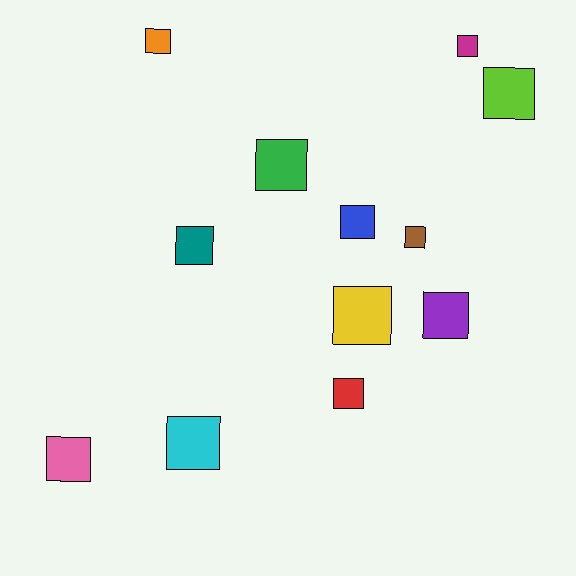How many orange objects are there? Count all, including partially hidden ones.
There is 1 orange object.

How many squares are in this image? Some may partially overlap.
There are 12 squares.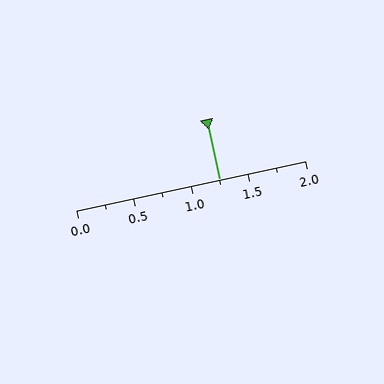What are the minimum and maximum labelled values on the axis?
The axis runs from 0.0 to 2.0.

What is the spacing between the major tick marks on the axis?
The major ticks are spaced 0.5 apart.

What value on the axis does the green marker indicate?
The marker indicates approximately 1.25.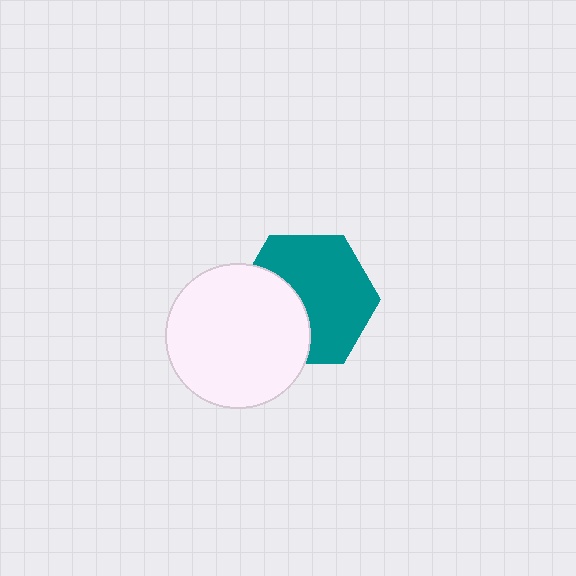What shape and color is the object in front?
The object in front is a white circle.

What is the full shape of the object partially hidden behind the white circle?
The partially hidden object is a teal hexagon.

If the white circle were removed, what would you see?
You would see the complete teal hexagon.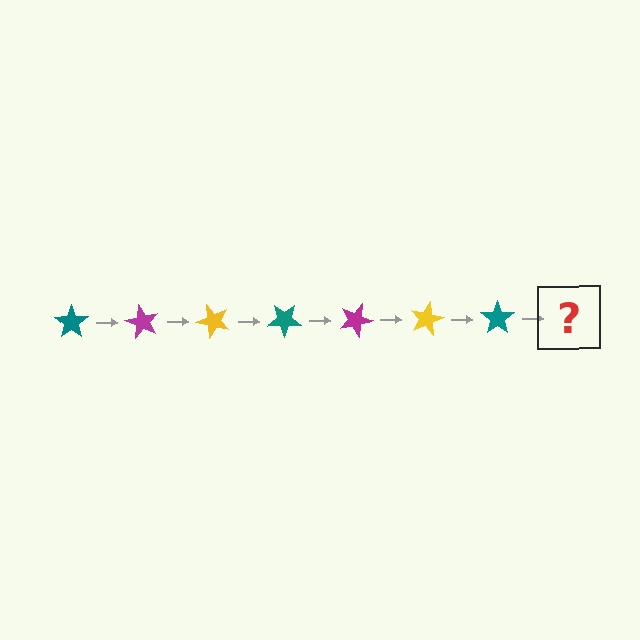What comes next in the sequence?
The next element should be a magenta star, rotated 420 degrees from the start.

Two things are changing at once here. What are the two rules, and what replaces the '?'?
The two rules are that it rotates 60 degrees each step and the color cycles through teal, magenta, and yellow. The '?' should be a magenta star, rotated 420 degrees from the start.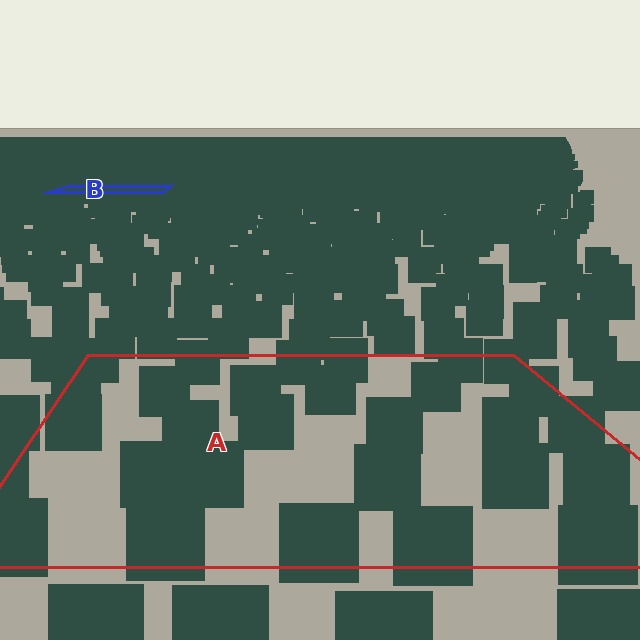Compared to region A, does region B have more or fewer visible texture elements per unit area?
Region B has more texture elements per unit area — they are packed more densely because it is farther away.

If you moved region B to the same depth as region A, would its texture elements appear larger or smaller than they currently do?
They would appear larger. At a closer depth, the same texture elements are projected at a bigger on-screen size.